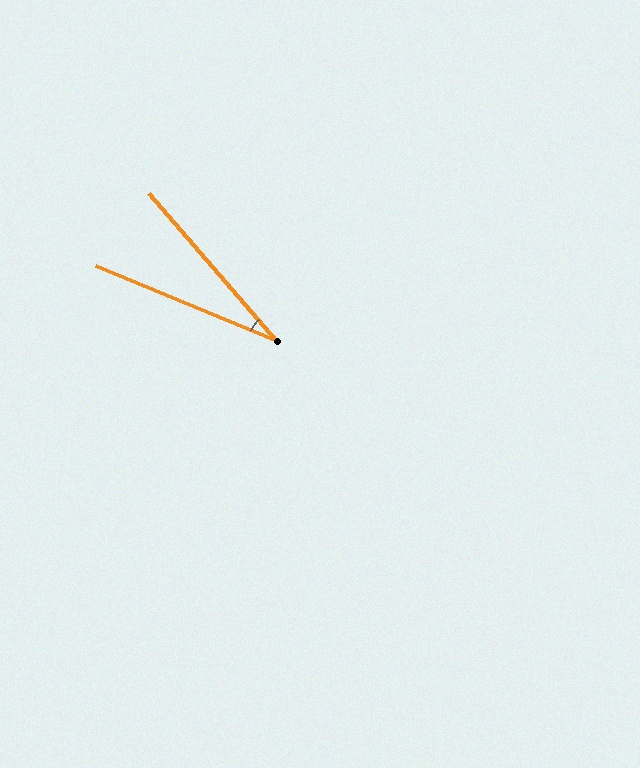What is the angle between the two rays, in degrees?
Approximately 27 degrees.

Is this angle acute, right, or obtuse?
It is acute.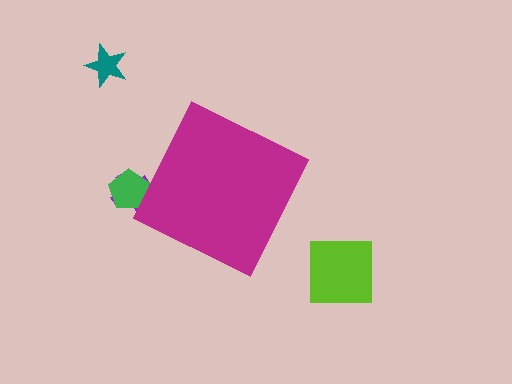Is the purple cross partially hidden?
Yes, the purple cross is partially hidden behind the magenta diamond.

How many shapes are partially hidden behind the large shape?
2 shapes are partially hidden.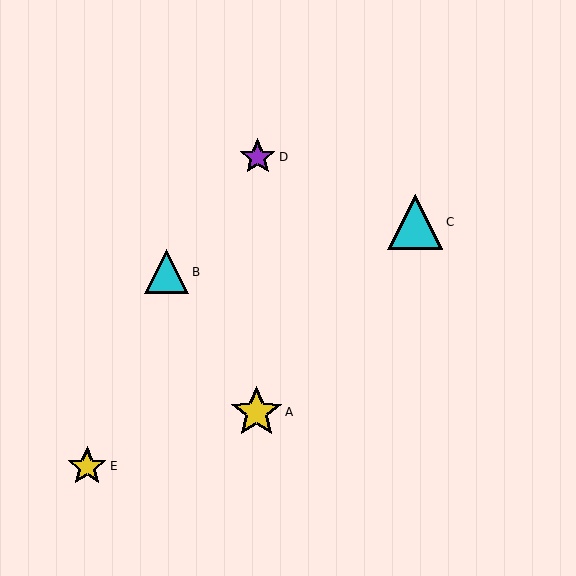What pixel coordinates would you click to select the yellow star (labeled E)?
Click at (87, 466) to select the yellow star E.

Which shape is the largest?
The cyan triangle (labeled C) is the largest.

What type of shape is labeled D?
Shape D is a purple star.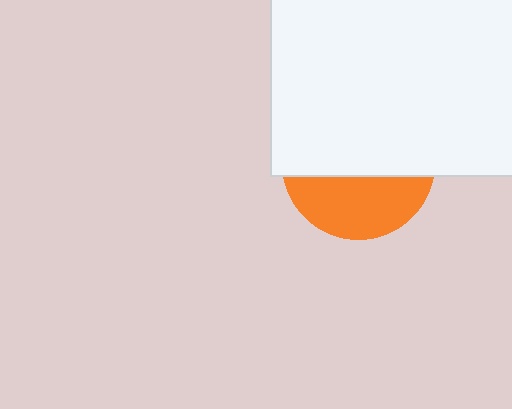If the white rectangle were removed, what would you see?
You would see the complete orange circle.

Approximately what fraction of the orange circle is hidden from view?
Roughly 62% of the orange circle is hidden behind the white rectangle.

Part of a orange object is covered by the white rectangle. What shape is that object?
It is a circle.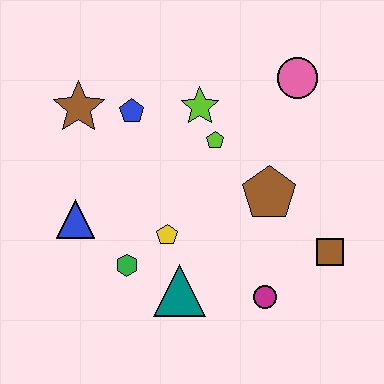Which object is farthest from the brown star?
The brown square is farthest from the brown star.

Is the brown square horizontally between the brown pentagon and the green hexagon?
No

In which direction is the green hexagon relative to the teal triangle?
The green hexagon is to the left of the teal triangle.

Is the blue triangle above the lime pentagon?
No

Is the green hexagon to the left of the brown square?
Yes